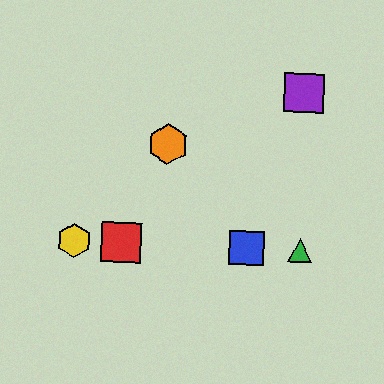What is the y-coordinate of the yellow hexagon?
The yellow hexagon is at y≈240.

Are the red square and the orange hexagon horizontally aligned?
No, the red square is at y≈243 and the orange hexagon is at y≈144.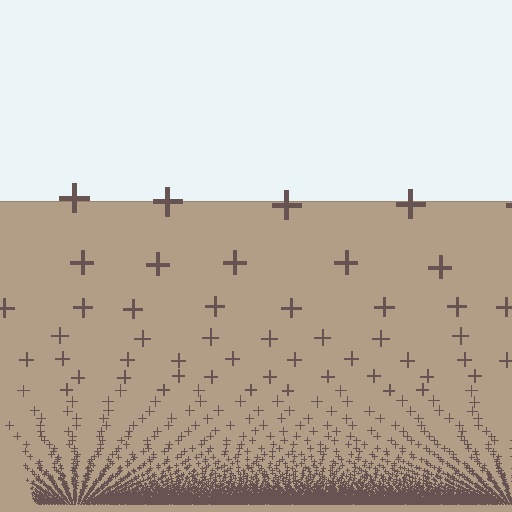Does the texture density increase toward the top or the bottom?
Density increases toward the bottom.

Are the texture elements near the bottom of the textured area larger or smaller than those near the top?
Smaller. The gradient is inverted — elements near the bottom are smaller and denser.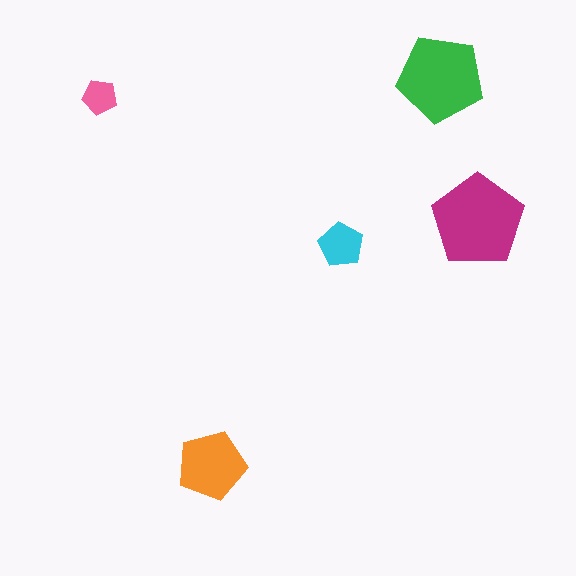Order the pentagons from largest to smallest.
the magenta one, the green one, the orange one, the cyan one, the pink one.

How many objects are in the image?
There are 5 objects in the image.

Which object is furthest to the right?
The magenta pentagon is rightmost.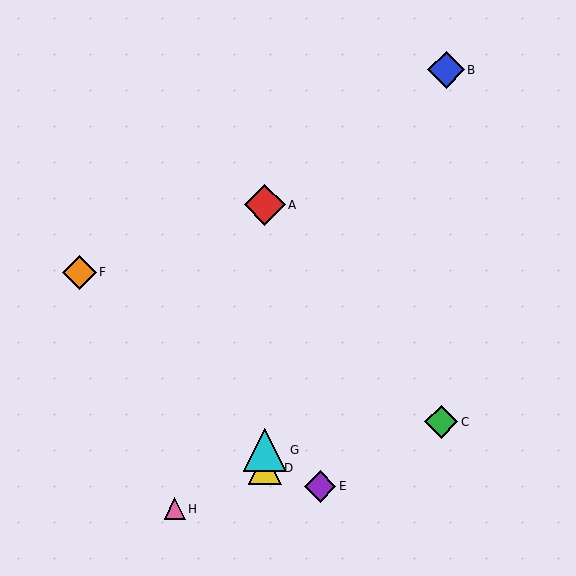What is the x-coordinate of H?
Object H is at x≈175.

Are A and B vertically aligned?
No, A is at x≈265 and B is at x≈446.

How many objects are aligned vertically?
3 objects (A, D, G) are aligned vertically.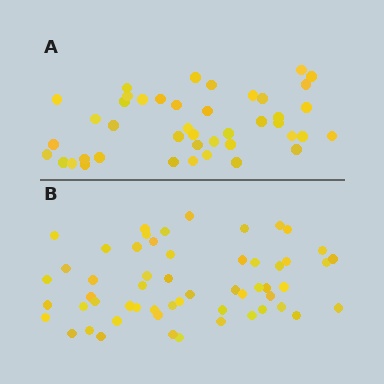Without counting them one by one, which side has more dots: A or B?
Region B (the bottom region) has more dots.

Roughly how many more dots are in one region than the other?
Region B has approximately 15 more dots than region A.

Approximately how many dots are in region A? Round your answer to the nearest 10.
About 40 dots. (The exact count is 43, which rounds to 40.)